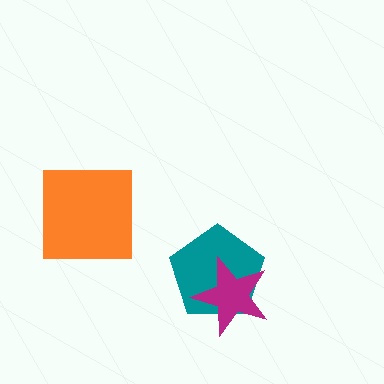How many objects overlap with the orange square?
0 objects overlap with the orange square.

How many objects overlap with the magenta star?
1 object overlaps with the magenta star.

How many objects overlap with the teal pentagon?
1 object overlaps with the teal pentagon.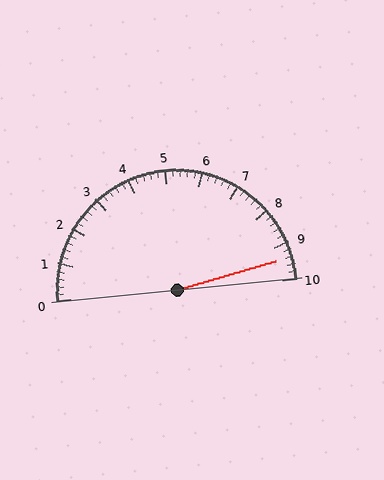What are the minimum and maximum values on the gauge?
The gauge ranges from 0 to 10.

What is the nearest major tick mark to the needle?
The nearest major tick mark is 9.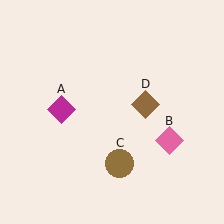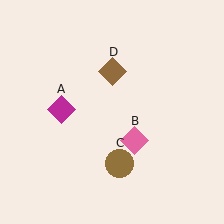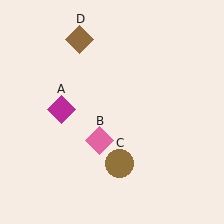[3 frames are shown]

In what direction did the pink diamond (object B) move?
The pink diamond (object B) moved left.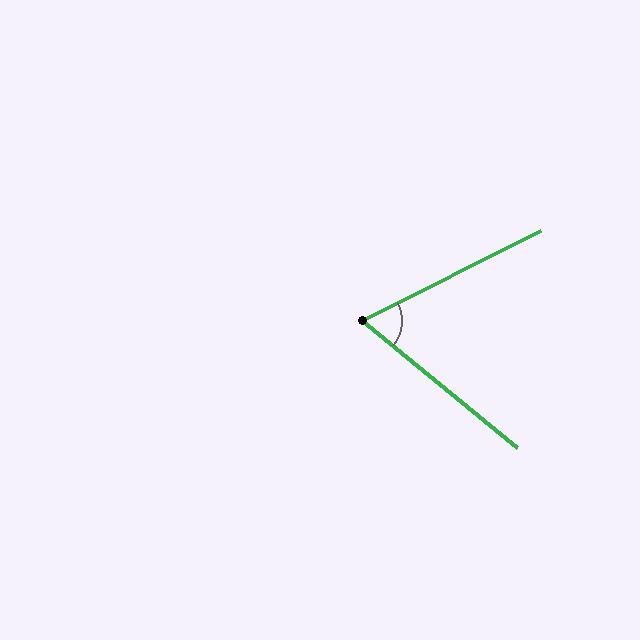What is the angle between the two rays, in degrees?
Approximately 66 degrees.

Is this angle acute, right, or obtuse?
It is acute.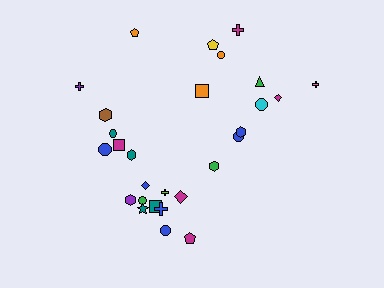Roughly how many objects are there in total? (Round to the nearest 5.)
Roughly 30 objects in total.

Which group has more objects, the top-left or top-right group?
The top-right group.